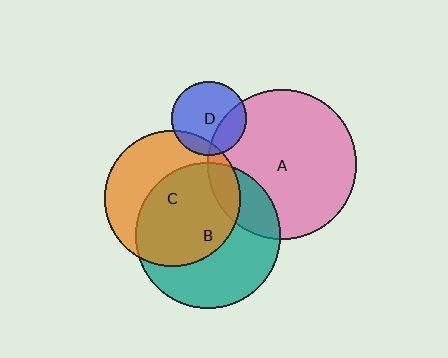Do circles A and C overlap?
Yes.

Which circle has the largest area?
Circle A (pink).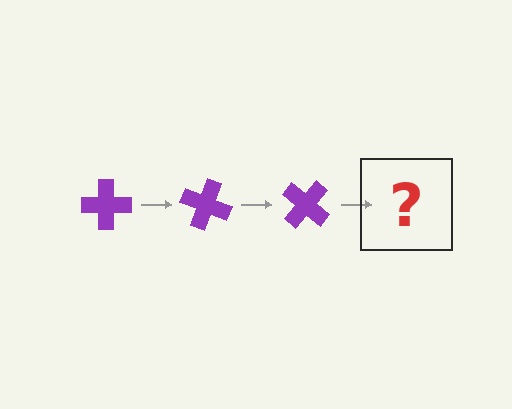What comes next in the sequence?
The next element should be a purple cross rotated 60 degrees.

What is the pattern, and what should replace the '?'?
The pattern is that the cross rotates 20 degrees each step. The '?' should be a purple cross rotated 60 degrees.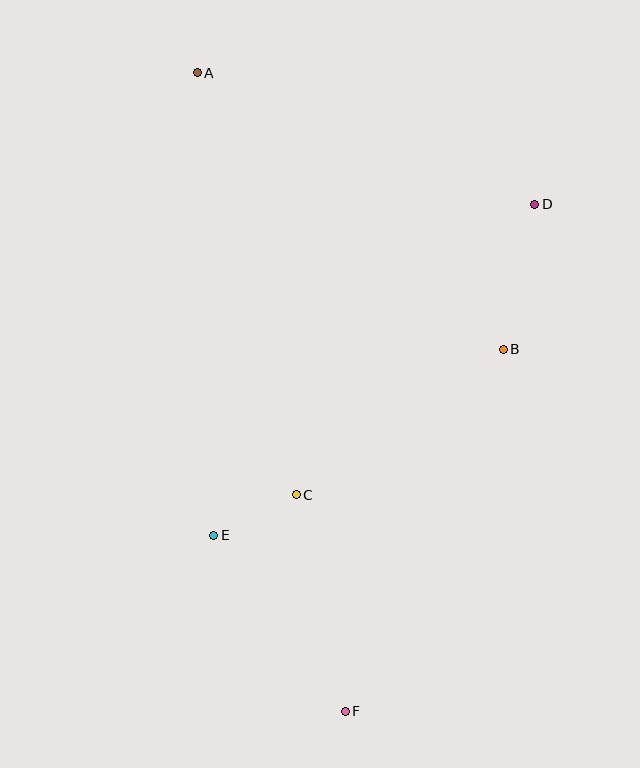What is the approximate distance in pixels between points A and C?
The distance between A and C is approximately 433 pixels.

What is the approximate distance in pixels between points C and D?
The distance between C and D is approximately 376 pixels.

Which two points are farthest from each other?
Points A and F are farthest from each other.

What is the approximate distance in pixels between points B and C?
The distance between B and C is approximately 253 pixels.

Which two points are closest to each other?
Points C and E are closest to each other.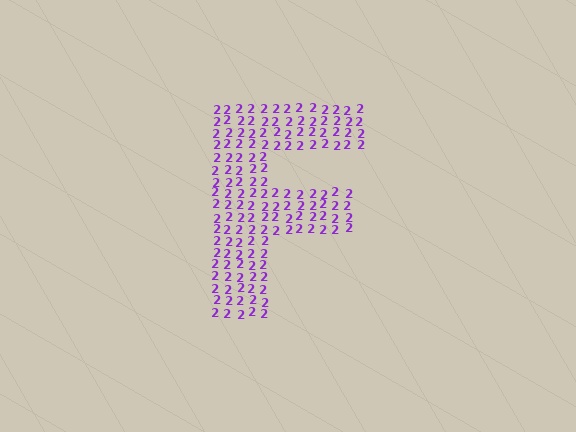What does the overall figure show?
The overall figure shows the letter F.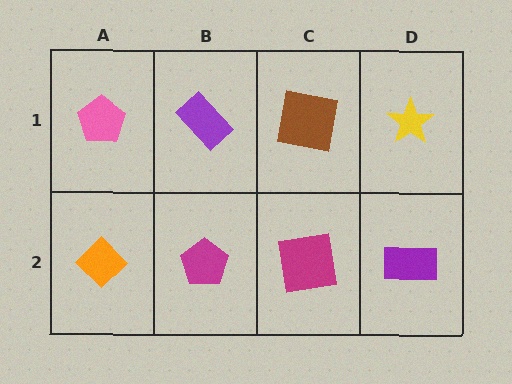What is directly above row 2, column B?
A purple rectangle.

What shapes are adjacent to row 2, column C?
A brown square (row 1, column C), a magenta pentagon (row 2, column B), a purple rectangle (row 2, column D).